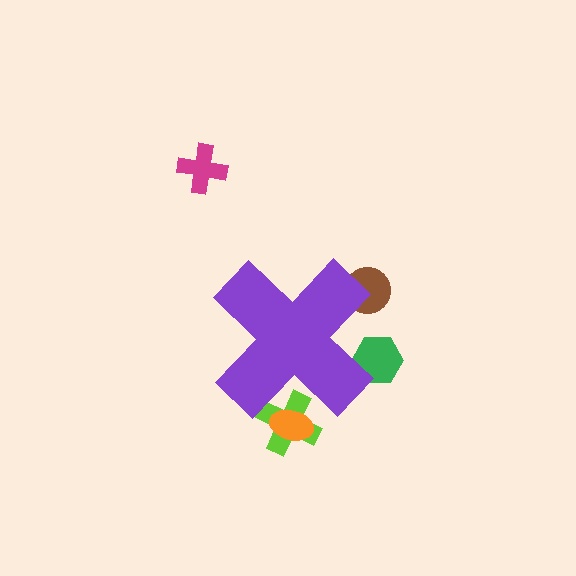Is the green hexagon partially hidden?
Yes, the green hexagon is partially hidden behind the purple cross.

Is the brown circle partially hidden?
Yes, the brown circle is partially hidden behind the purple cross.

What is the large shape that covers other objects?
A purple cross.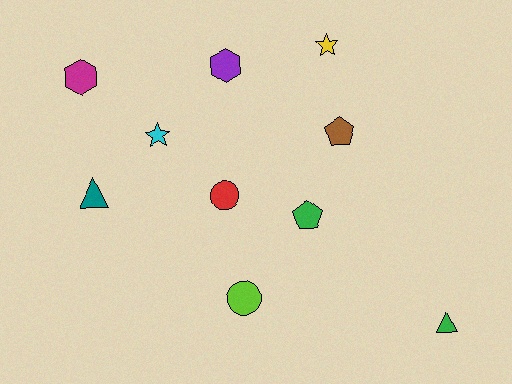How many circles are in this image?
There are 2 circles.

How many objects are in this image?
There are 10 objects.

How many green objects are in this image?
There are 2 green objects.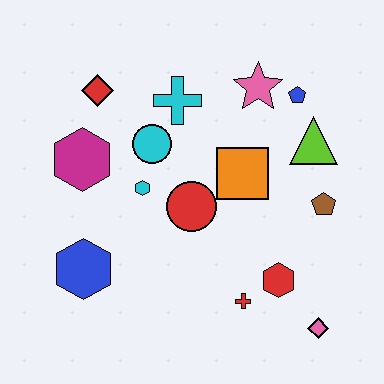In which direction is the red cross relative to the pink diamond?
The red cross is to the left of the pink diamond.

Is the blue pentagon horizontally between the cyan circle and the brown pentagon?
Yes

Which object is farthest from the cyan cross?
The pink diamond is farthest from the cyan cross.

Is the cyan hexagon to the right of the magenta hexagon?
Yes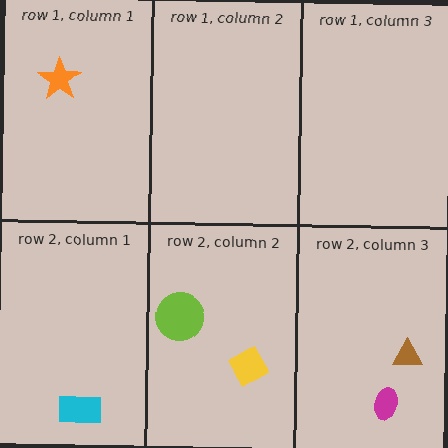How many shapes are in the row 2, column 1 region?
1.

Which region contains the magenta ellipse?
The row 2, column 3 region.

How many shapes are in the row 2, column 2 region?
2.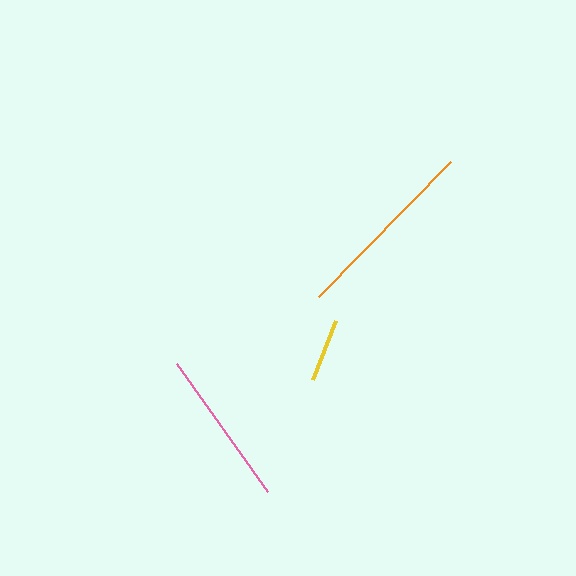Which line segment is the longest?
The orange line is the longest at approximately 189 pixels.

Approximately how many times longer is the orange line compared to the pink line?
The orange line is approximately 1.2 times the length of the pink line.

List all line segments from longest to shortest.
From longest to shortest: orange, pink, yellow.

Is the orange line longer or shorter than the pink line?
The orange line is longer than the pink line.